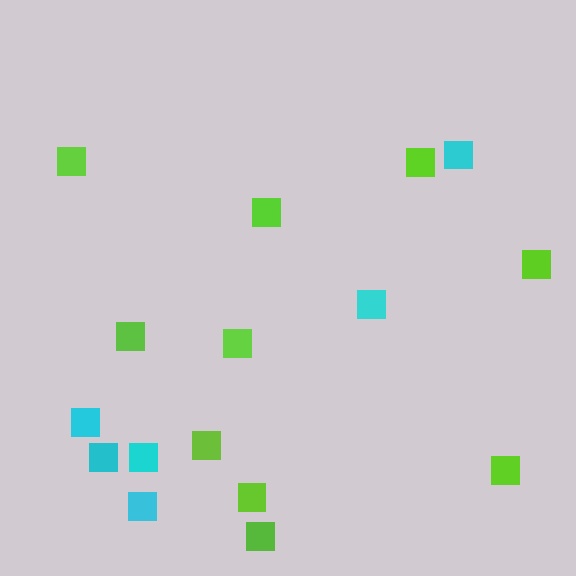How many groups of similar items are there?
There are 2 groups: one group of lime squares (10) and one group of cyan squares (6).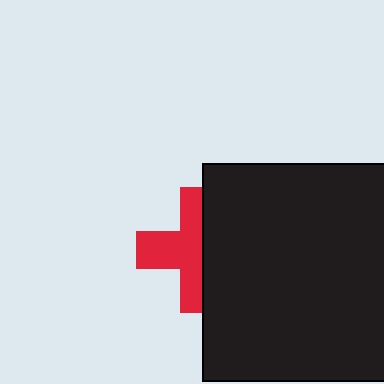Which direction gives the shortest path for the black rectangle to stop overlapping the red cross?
Moving right gives the shortest separation.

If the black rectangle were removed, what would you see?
You would see the complete red cross.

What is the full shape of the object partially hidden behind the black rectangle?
The partially hidden object is a red cross.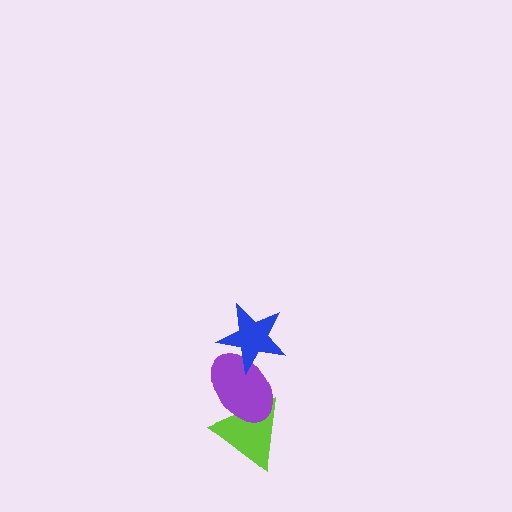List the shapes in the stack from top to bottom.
From top to bottom: the blue star, the purple ellipse, the lime triangle.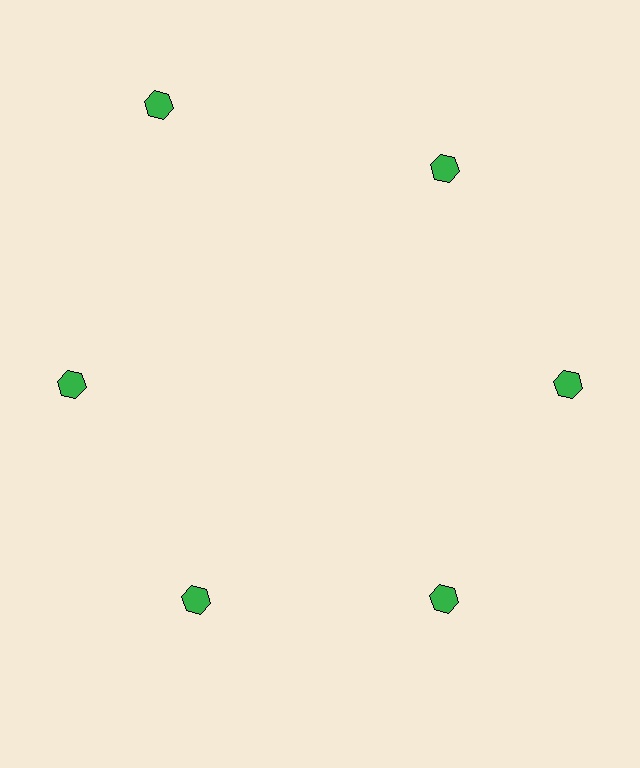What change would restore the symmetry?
The symmetry would be restored by moving it inward, back onto the ring so that all 6 hexagons sit at equal angles and equal distance from the center.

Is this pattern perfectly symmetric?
No. The 6 green hexagons are arranged in a ring, but one element near the 11 o'clock position is pushed outward from the center, breaking the 6-fold rotational symmetry.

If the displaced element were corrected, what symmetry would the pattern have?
It would have 6-fold rotational symmetry — the pattern would map onto itself every 60 degrees.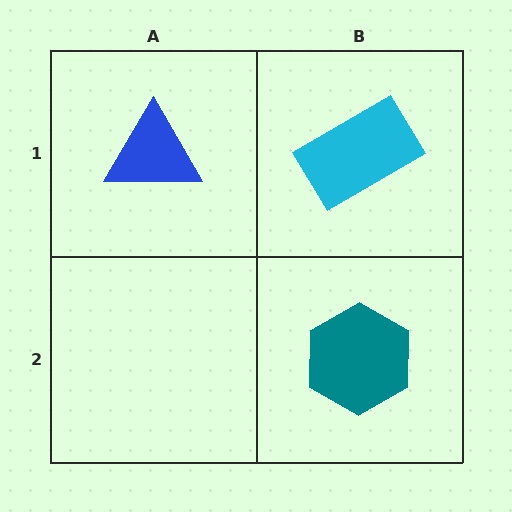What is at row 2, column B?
A teal hexagon.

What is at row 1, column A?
A blue triangle.